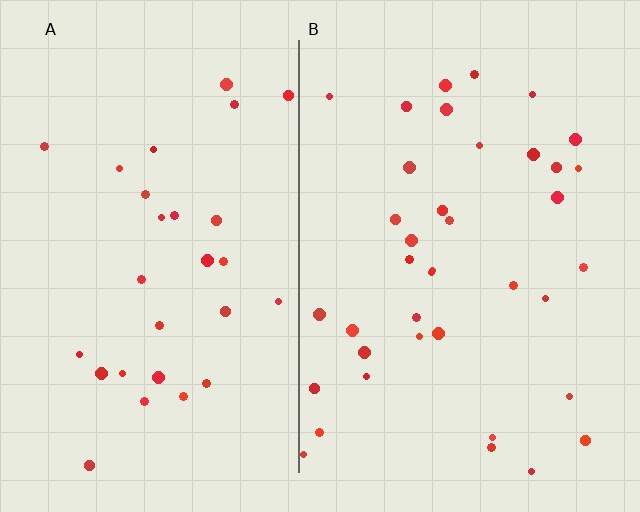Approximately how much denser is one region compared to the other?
Approximately 1.3× — region B over region A.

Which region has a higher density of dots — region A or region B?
B (the right).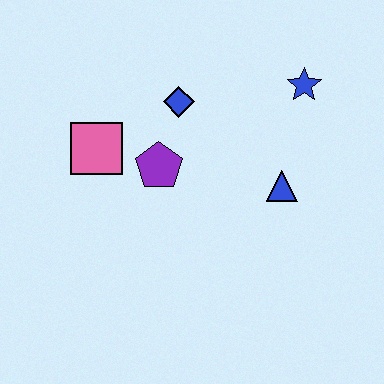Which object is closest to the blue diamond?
The purple pentagon is closest to the blue diamond.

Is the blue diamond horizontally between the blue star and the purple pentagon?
Yes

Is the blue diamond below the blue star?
Yes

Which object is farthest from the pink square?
The blue star is farthest from the pink square.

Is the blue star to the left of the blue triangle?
No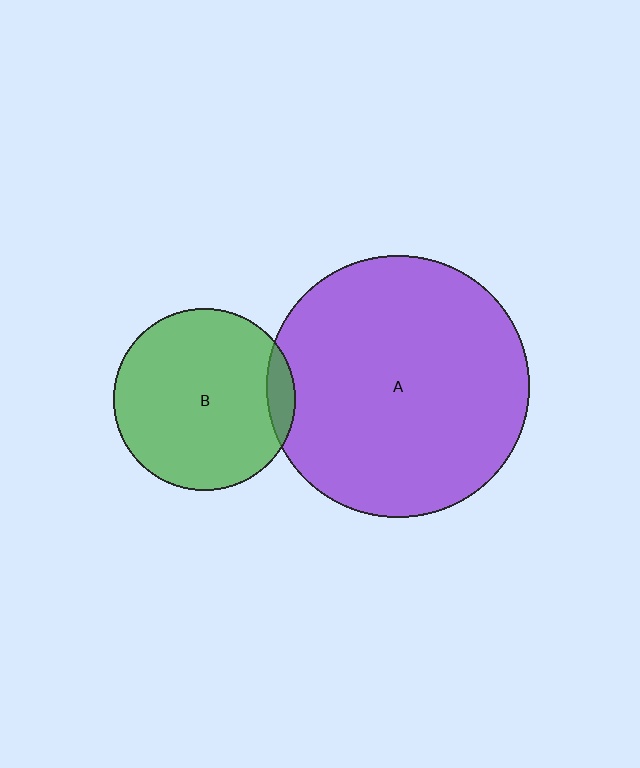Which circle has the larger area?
Circle A (purple).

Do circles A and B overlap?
Yes.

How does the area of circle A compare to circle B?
Approximately 2.1 times.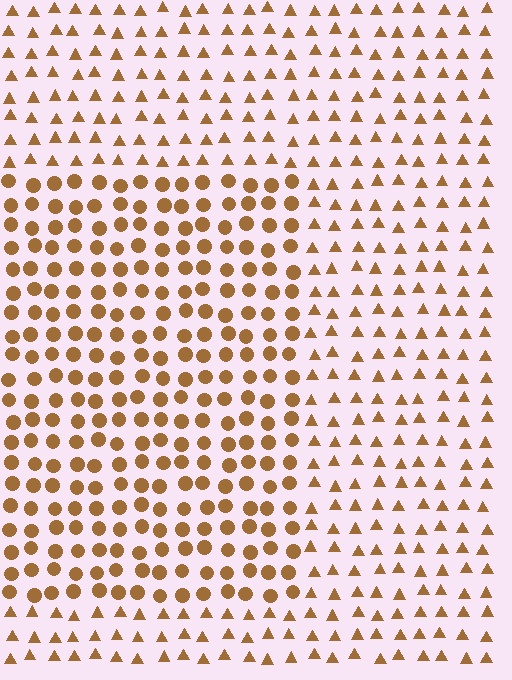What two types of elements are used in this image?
The image uses circles inside the rectangle region and triangles outside it.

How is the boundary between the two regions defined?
The boundary is defined by a change in element shape: circles inside vs. triangles outside. All elements share the same color and spacing.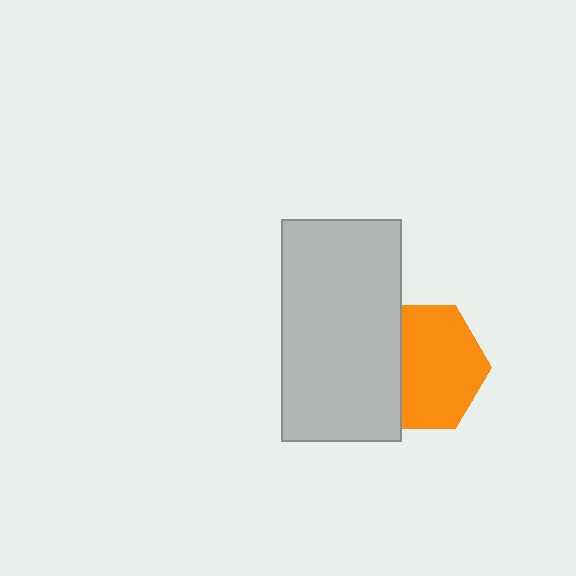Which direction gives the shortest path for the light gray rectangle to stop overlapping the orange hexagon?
Moving left gives the shortest separation.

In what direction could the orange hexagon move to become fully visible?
The orange hexagon could move right. That would shift it out from behind the light gray rectangle entirely.